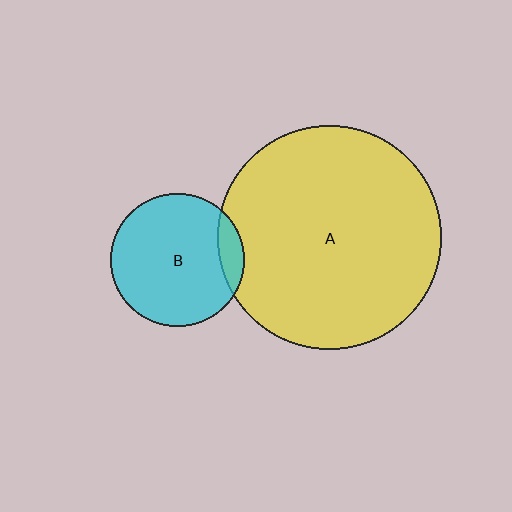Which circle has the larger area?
Circle A (yellow).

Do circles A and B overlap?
Yes.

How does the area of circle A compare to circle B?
Approximately 2.8 times.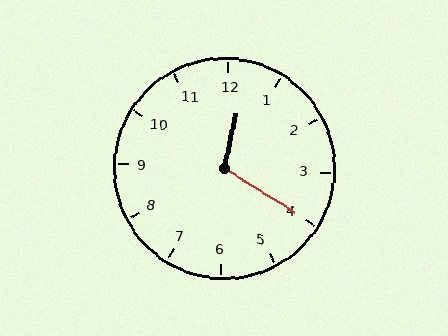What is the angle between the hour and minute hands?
Approximately 110 degrees.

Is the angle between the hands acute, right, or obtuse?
It is obtuse.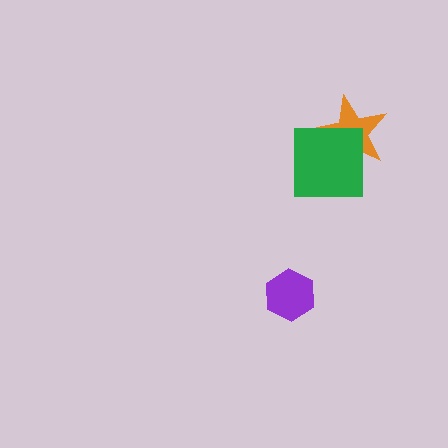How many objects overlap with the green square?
1 object overlaps with the green square.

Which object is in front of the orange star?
The green square is in front of the orange star.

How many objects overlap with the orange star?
1 object overlaps with the orange star.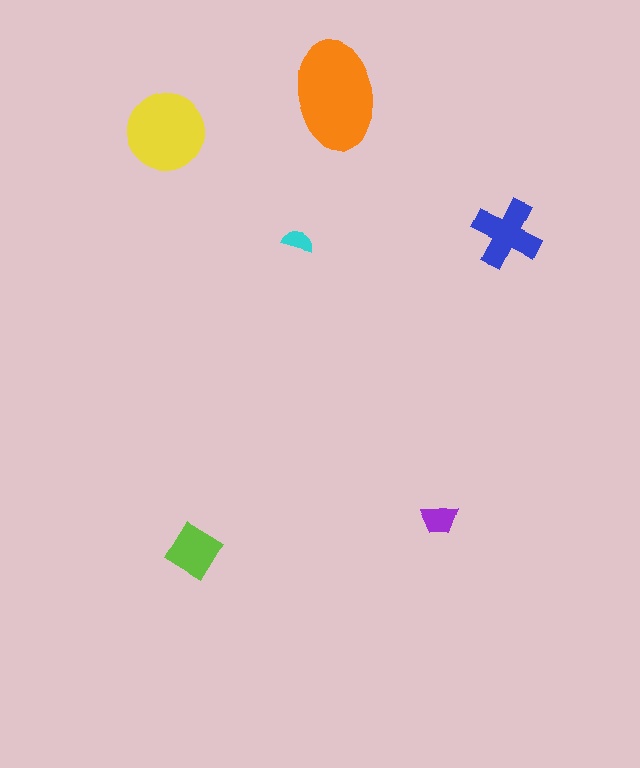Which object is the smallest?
The cyan semicircle.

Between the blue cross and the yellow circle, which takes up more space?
The yellow circle.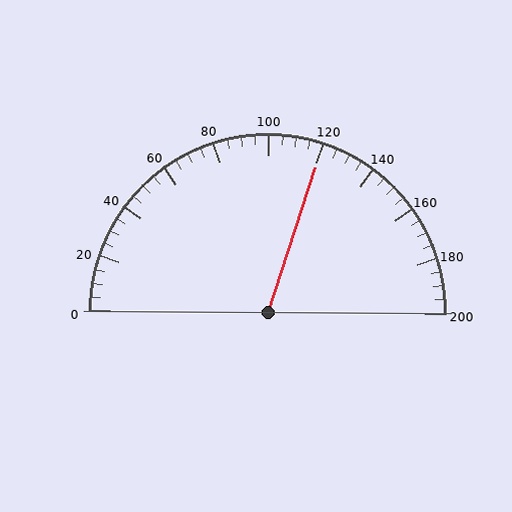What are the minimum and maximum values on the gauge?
The gauge ranges from 0 to 200.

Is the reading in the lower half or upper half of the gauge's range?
The reading is in the upper half of the range (0 to 200).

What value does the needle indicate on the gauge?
The needle indicates approximately 120.